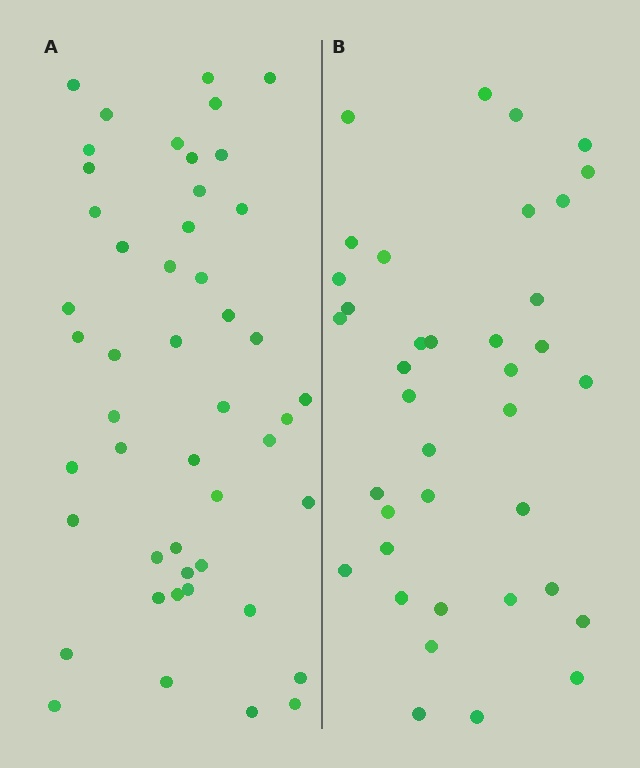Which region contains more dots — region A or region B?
Region A (the left region) has more dots.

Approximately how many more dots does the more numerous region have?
Region A has roughly 10 or so more dots than region B.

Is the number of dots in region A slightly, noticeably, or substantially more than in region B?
Region A has noticeably more, but not dramatically so. The ratio is roughly 1.3 to 1.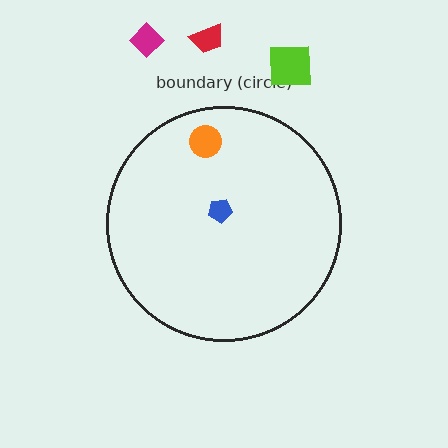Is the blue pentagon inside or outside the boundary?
Inside.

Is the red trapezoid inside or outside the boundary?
Outside.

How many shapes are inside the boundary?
2 inside, 3 outside.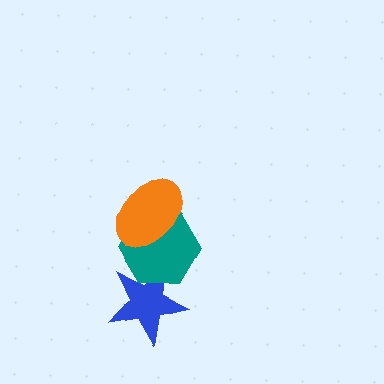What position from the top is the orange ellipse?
The orange ellipse is 1st from the top.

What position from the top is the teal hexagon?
The teal hexagon is 2nd from the top.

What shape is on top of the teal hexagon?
The orange ellipse is on top of the teal hexagon.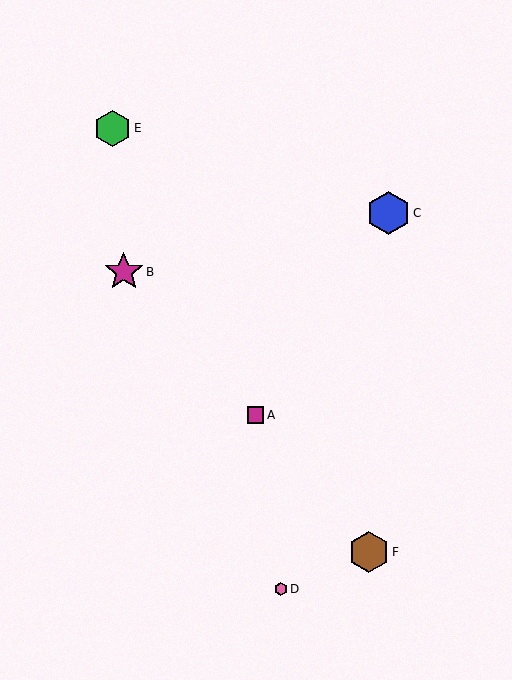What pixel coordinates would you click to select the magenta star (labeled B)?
Click at (124, 272) to select the magenta star B.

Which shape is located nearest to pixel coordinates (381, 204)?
The blue hexagon (labeled C) at (389, 213) is nearest to that location.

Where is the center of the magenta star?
The center of the magenta star is at (124, 272).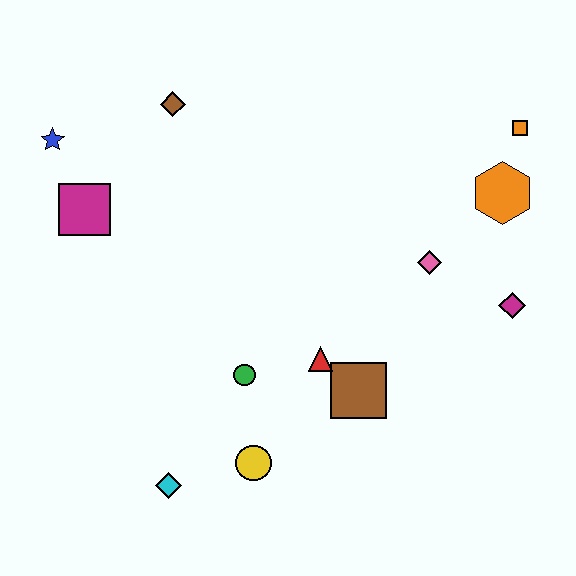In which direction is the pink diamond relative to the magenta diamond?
The pink diamond is to the left of the magenta diamond.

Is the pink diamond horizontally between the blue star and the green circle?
No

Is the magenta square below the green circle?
No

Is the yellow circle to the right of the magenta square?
Yes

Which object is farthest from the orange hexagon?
The blue star is farthest from the orange hexagon.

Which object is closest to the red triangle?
The brown square is closest to the red triangle.